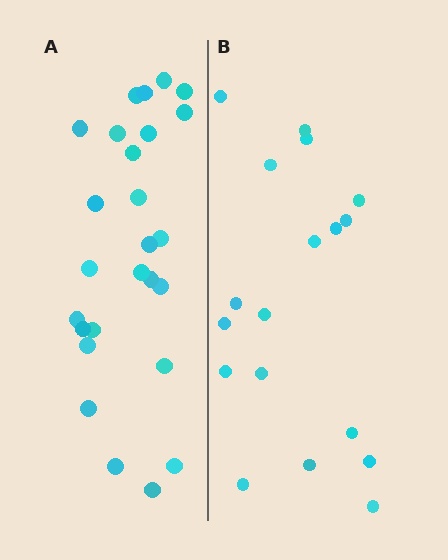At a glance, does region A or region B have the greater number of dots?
Region A (the left region) has more dots.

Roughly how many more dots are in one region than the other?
Region A has roughly 8 or so more dots than region B.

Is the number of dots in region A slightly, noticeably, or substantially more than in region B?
Region A has noticeably more, but not dramatically so. The ratio is roughly 1.4 to 1.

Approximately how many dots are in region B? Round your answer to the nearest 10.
About 20 dots. (The exact count is 18, which rounds to 20.)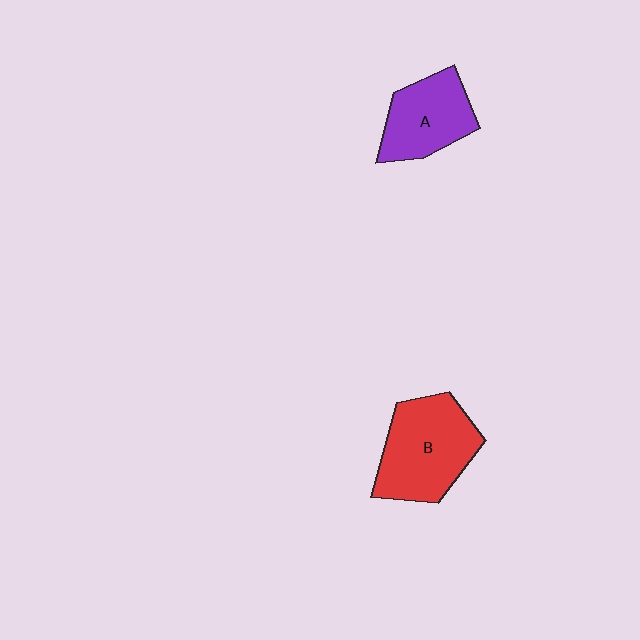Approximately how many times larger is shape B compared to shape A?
Approximately 1.4 times.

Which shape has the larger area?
Shape B (red).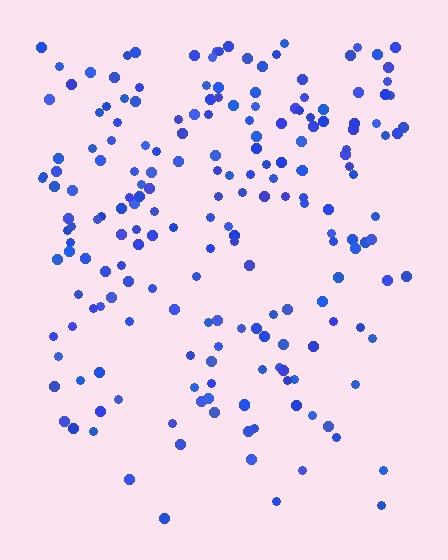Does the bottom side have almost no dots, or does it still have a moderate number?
Still a moderate number, just noticeably fewer than the top.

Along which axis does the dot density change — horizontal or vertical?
Vertical.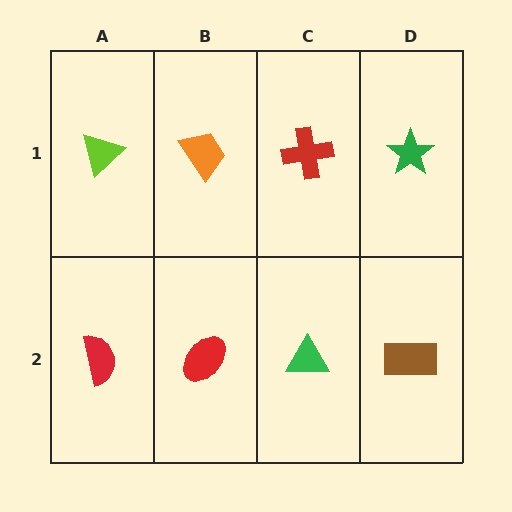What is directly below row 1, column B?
A red ellipse.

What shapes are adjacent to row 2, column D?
A green star (row 1, column D), a green triangle (row 2, column C).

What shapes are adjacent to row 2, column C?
A red cross (row 1, column C), a red ellipse (row 2, column B), a brown rectangle (row 2, column D).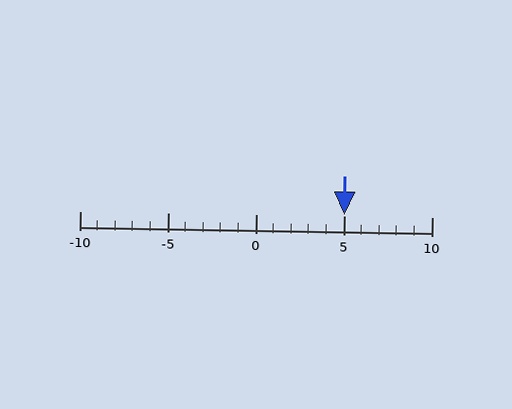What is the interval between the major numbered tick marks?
The major tick marks are spaced 5 units apart.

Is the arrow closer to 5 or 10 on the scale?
The arrow is closer to 5.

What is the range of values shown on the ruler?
The ruler shows values from -10 to 10.